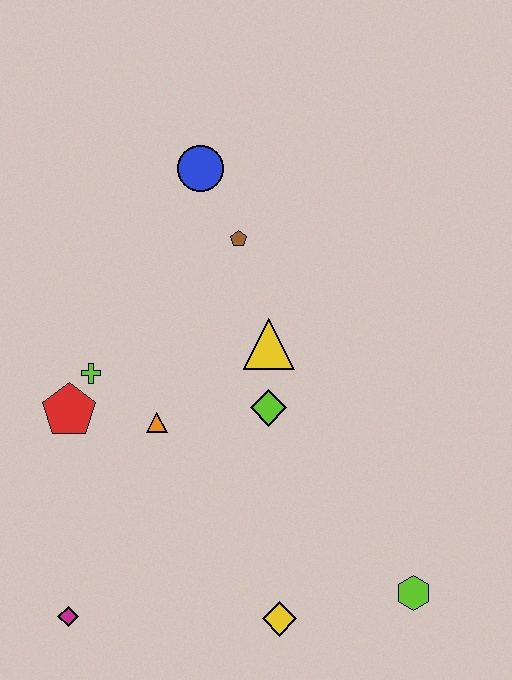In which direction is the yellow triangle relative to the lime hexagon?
The yellow triangle is above the lime hexagon.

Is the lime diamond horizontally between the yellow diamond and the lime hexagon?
No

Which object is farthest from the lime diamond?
The magenta diamond is farthest from the lime diamond.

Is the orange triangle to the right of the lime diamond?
No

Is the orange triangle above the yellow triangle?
No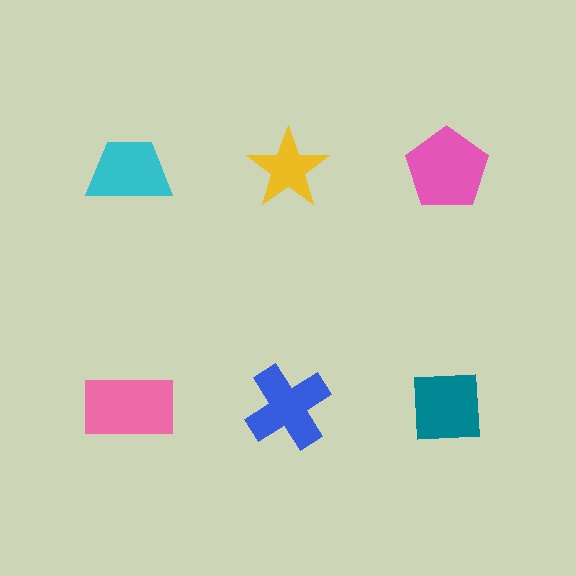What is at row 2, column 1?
A pink rectangle.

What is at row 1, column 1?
A cyan trapezoid.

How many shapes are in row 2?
3 shapes.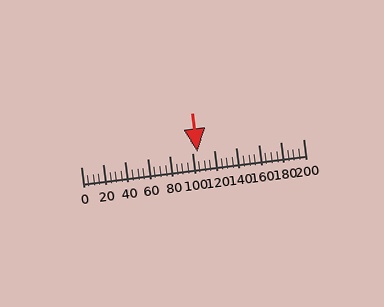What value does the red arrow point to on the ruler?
The red arrow points to approximately 105.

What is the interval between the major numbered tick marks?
The major tick marks are spaced 20 units apart.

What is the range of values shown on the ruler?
The ruler shows values from 0 to 200.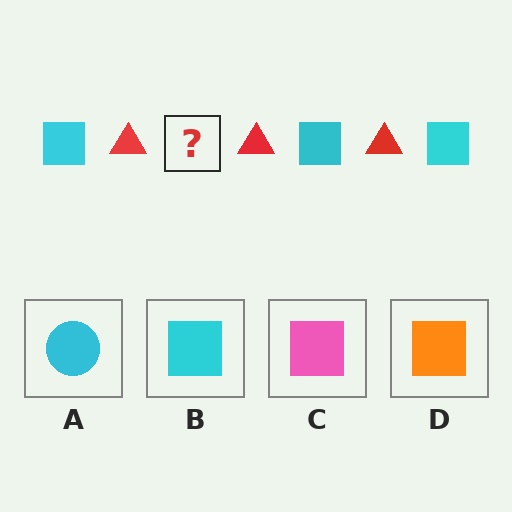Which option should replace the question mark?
Option B.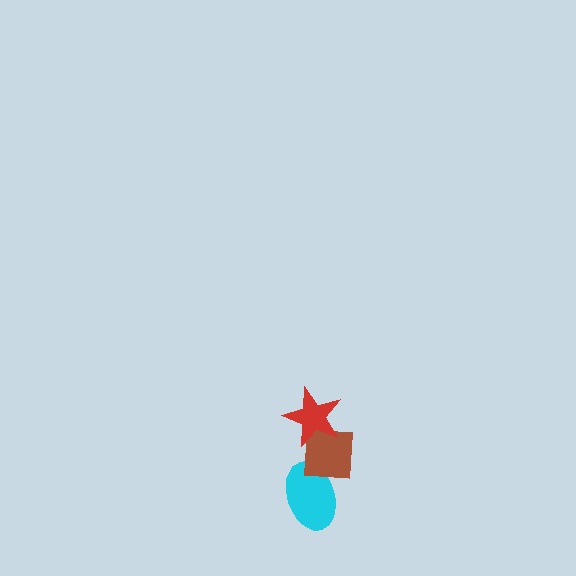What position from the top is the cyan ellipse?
The cyan ellipse is 3rd from the top.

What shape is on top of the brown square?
The red star is on top of the brown square.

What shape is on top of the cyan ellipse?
The brown square is on top of the cyan ellipse.